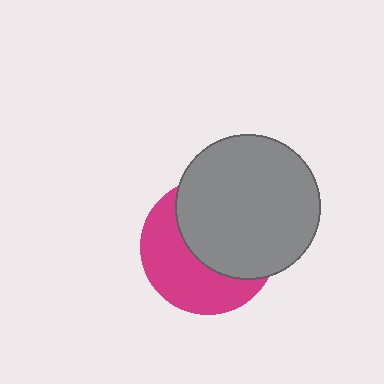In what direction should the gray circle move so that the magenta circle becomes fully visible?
The gray circle should move toward the upper-right. That is the shortest direction to clear the overlap and leave the magenta circle fully visible.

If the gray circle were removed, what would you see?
You would see the complete magenta circle.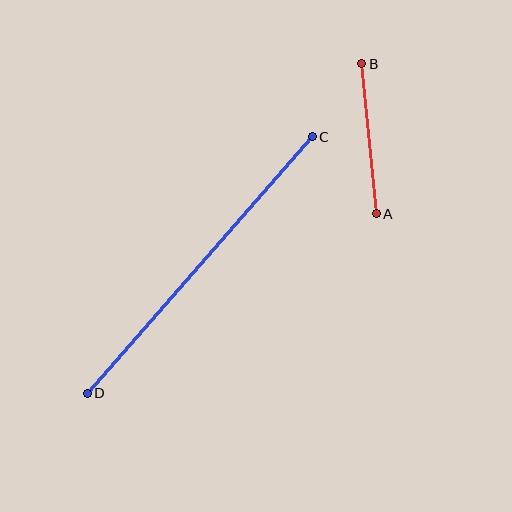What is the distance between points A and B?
The distance is approximately 151 pixels.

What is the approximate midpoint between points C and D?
The midpoint is at approximately (200, 265) pixels.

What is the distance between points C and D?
The distance is approximately 341 pixels.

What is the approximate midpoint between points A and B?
The midpoint is at approximately (369, 139) pixels.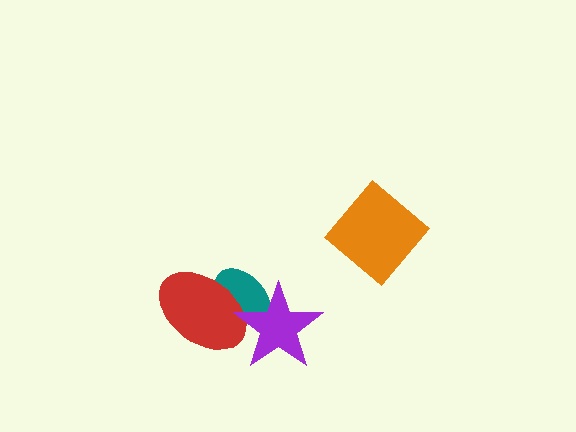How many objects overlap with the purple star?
2 objects overlap with the purple star.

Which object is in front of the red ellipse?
The purple star is in front of the red ellipse.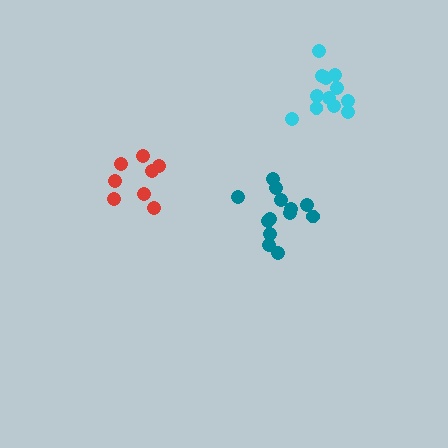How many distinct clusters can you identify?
There are 3 distinct clusters.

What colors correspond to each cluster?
The clusters are colored: cyan, teal, red.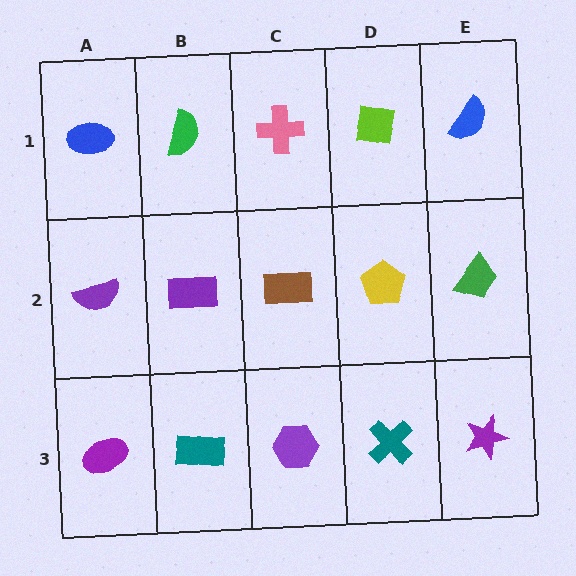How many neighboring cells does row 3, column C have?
3.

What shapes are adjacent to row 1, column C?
A brown rectangle (row 2, column C), a green semicircle (row 1, column B), a lime square (row 1, column D).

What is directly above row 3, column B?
A purple rectangle.